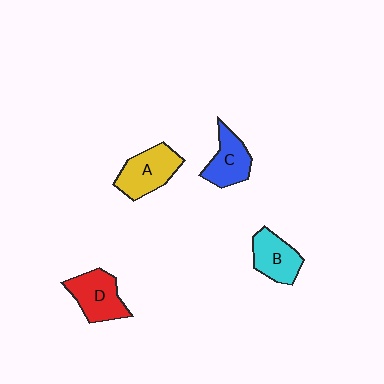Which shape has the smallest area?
Shape C (blue).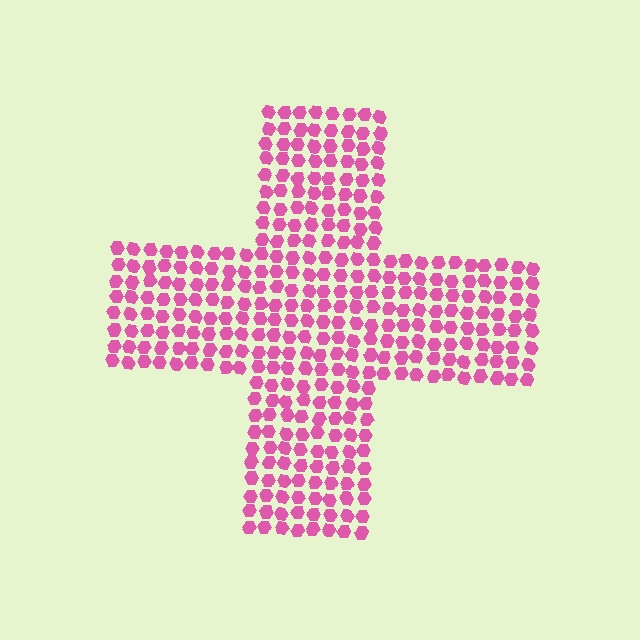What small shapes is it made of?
It is made of small hexagons.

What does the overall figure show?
The overall figure shows a cross.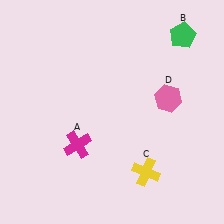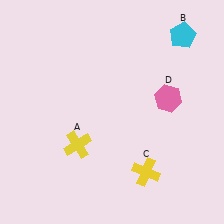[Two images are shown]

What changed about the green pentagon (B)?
In Image 1, B is green. In Image 2, it changed to cyan.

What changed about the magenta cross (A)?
In Image 1, A is magenta. In Image 2, it changed to yellow.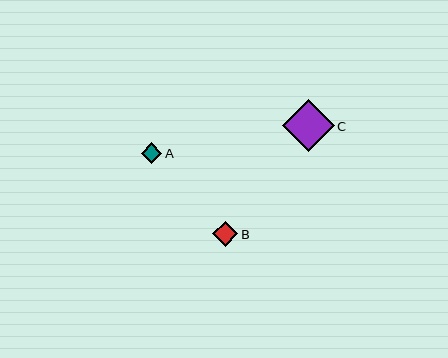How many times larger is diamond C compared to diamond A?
Diamond C is approximately 2.5 times the size of diamond A.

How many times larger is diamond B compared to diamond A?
Diamond B is approximately 1.2 times the size of diamond A.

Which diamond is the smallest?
Diamond A is the smallest with a size of approximately 20 pixels.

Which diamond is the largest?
Diamond C is the largest with a size of approximately 52 pixels.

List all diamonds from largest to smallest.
From largest to smallest: C, B, A.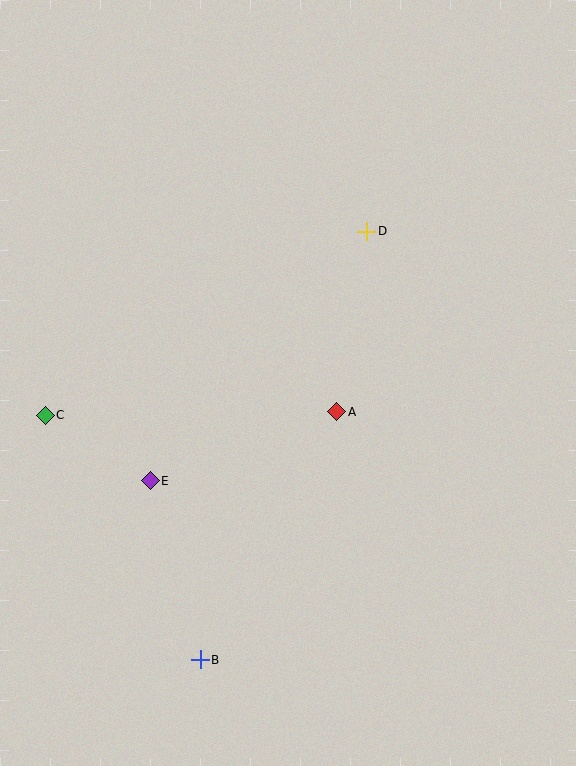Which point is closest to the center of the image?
Point A at (337, 412) is closest to the center.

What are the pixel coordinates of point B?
Point B is at (200, 660).